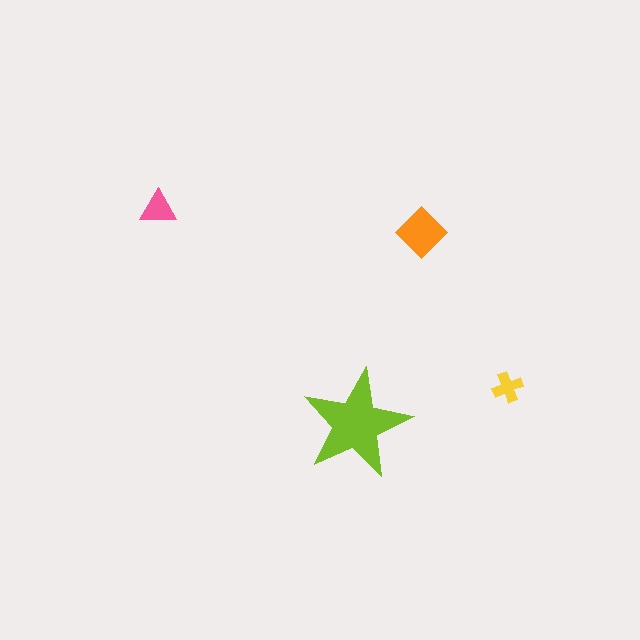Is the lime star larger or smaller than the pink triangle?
Larger.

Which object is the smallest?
The yellow cross.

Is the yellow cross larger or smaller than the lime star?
Smaller.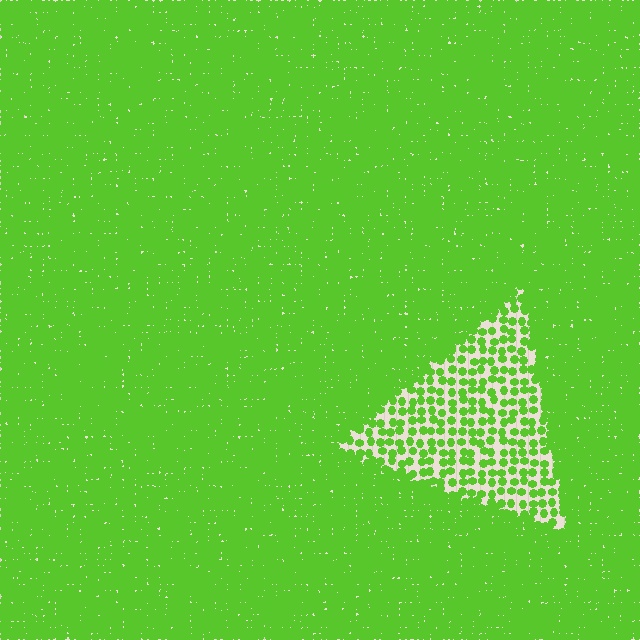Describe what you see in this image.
The image contains small lime elements arranged at two different densities. A triangle-shaped region is visible where the elements are less densely packed than the surrounding area.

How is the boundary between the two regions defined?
The boundary is defined by a change in element density (approximately 2.7x ratio). All elements are the same color, size, and shape.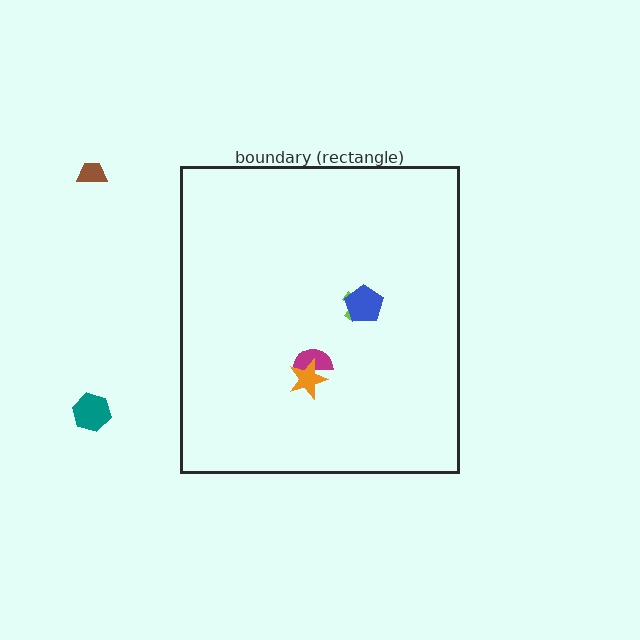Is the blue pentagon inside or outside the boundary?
Inside.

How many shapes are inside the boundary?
4 inside, 2 outside.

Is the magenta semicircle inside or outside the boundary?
Inside.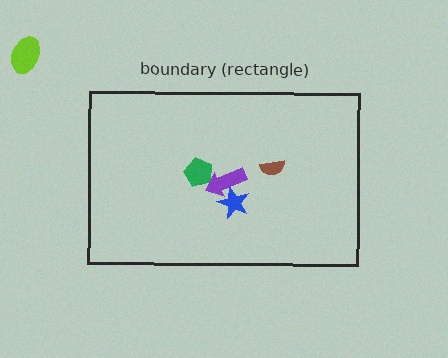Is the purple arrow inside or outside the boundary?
Inside.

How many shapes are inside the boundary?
4 inside, 1 outside.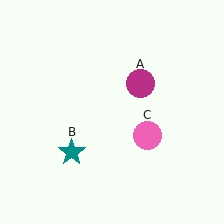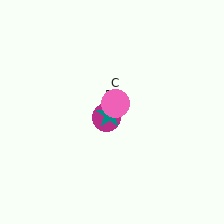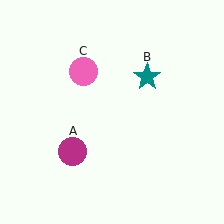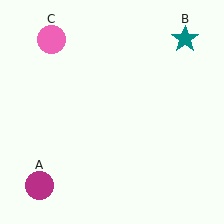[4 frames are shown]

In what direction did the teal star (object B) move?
The teal star (object B) moved up and to the right.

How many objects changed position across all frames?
3 objects changed position: magenta circle (object A), teal star (object B), pink circle (object C).